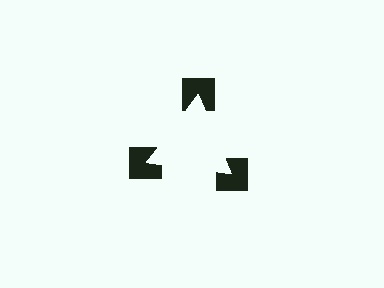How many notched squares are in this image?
There are 3 — one at each vertex of the illusory triangle.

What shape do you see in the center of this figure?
An illusory triangle — its edges are inferred from the aligned wedge cuts in the notched squares, not physically drawn.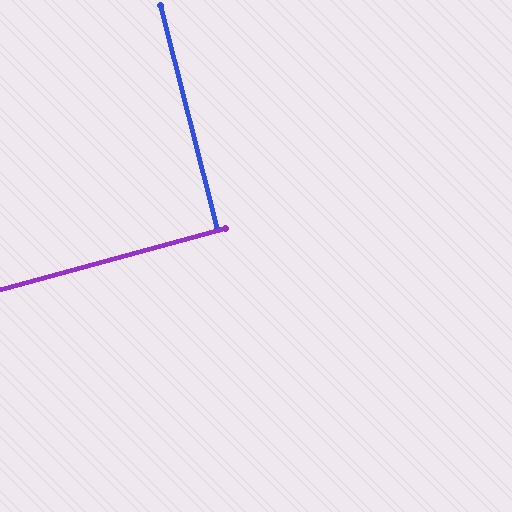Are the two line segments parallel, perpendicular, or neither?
Perpendicular — they meet at approximately 89°.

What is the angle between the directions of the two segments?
Approximately 89 degrees.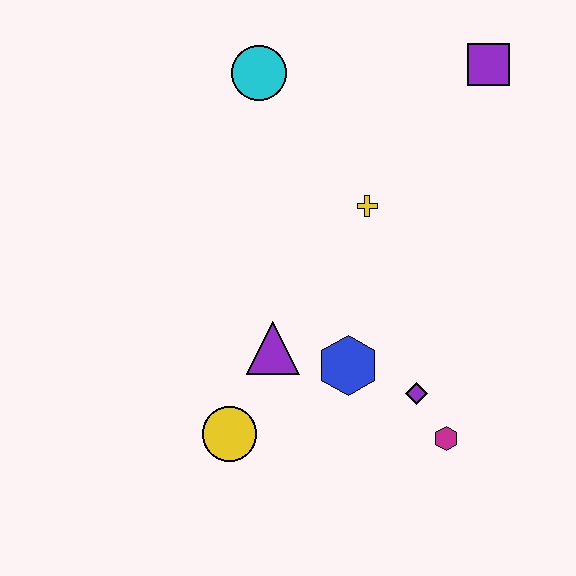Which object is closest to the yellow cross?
The blue hexagon is closest to the yellow cross.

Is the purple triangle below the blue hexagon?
No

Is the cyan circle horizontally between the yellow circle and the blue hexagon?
Yes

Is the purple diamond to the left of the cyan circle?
No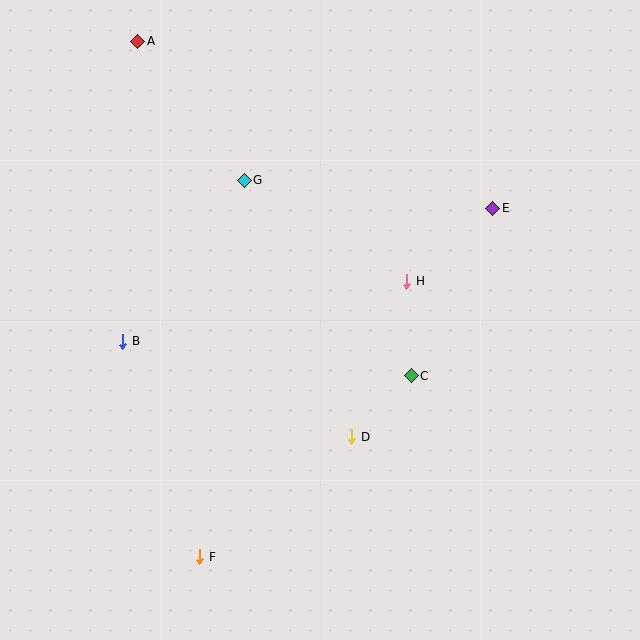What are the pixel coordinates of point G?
Point G is at (244, 180).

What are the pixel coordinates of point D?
Point D is at (352, 437).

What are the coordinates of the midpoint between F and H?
The midpoint between F and H is at (303, 419).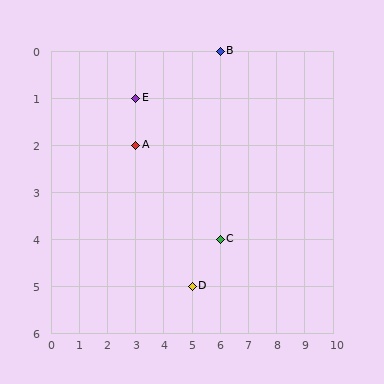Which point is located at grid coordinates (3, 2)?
Point A is at (3, 2).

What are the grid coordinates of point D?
Point D is at grid coordinates (5, 5).